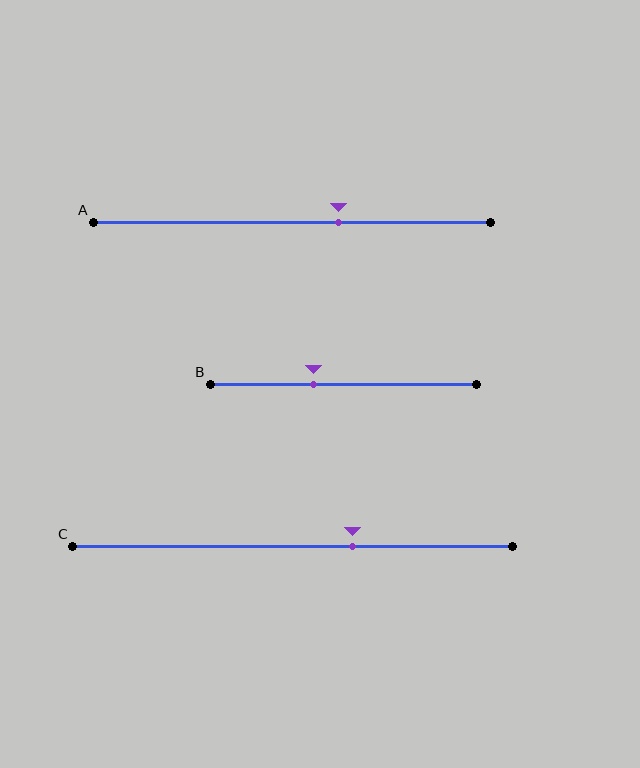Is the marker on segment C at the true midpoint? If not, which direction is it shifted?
No, the marker on segment C is shifted to the right by about 14% of the segment length.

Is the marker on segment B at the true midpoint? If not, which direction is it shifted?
No, the marker on segment B is shifted to the left by about 11% of the segment length.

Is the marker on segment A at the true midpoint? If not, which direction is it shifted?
No, the marker on segment A is shifted to the right by about 12% of the segment length.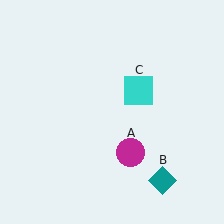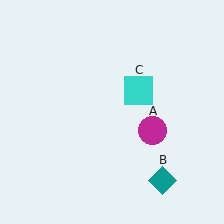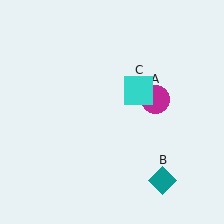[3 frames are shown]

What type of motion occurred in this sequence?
The magenta circle (object A) rotated counterclockwise around the center of the scene.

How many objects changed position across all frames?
1 object changed position: magenta circle (object A).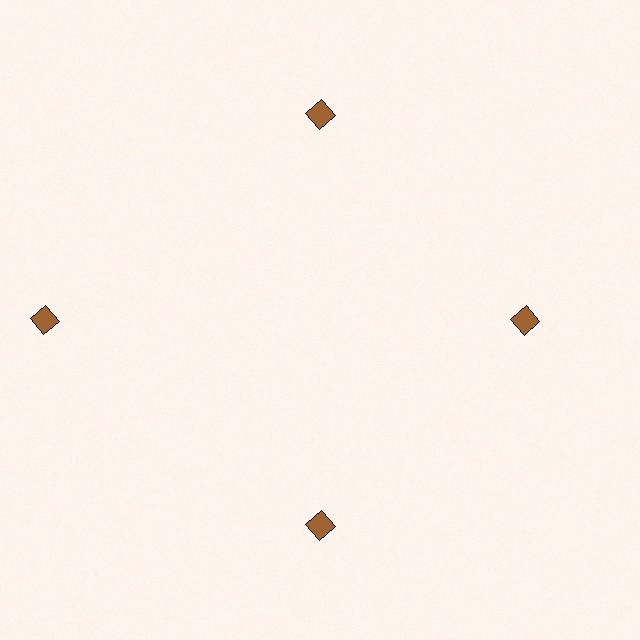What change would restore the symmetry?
The symmetry would be restored by moving it inward, back onto the ring so that all 4 diamonds sit at equal angles and equal distance from the center.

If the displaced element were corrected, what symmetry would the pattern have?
It would have 4-fold rotational symmetry — the pattern would map onto itself every 90 degrees.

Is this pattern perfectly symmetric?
No. The 4 brown diamonds are arranged in a ring, but one element near the 9 o'clock position is pushed outward from the center, breaking the 4-fold rotational symmetry.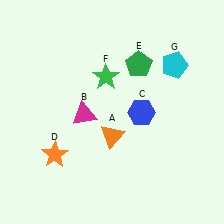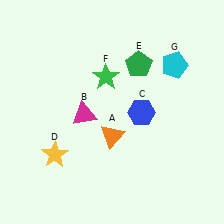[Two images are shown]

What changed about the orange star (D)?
In Image 1, D is orange. In Image 2, it changed to yellow.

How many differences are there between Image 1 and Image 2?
There is 1 difference between the two images.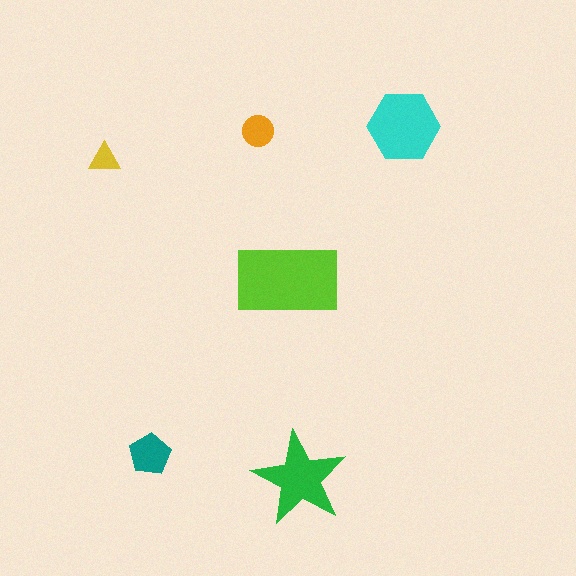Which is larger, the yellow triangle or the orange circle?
The orange circle.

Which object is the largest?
The lime rectangle.